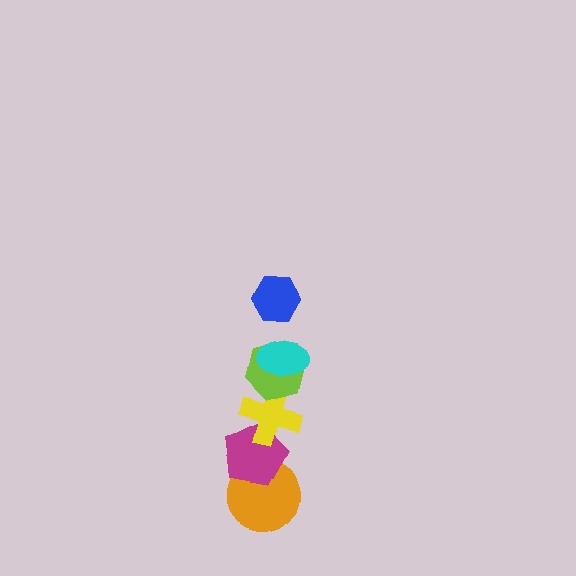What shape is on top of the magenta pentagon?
The yellow cross is on top of the magenta pentagon.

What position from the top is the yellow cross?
The yellow cross is 4th from the top.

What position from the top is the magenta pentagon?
The magenta pentagon is 5th from the top.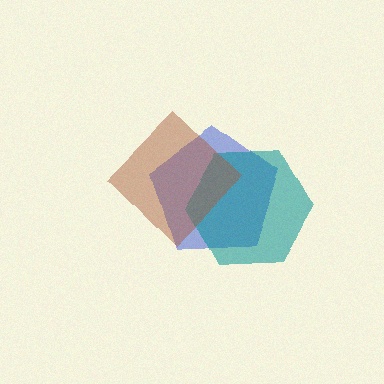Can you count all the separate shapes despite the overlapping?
Yes, there are 3 separate shapes.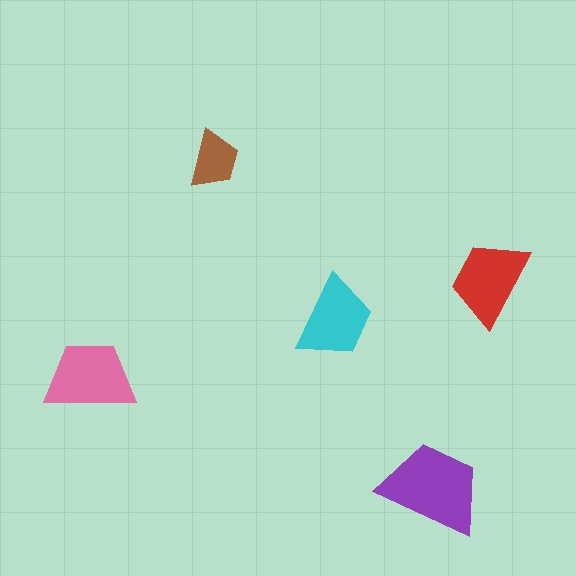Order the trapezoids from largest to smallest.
the purple one, the pink one, the red one, the cyan one, the brown one.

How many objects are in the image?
There are 5 objects in the image.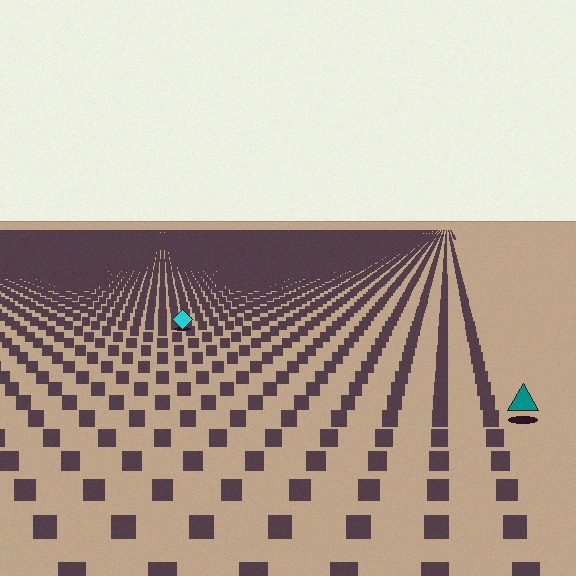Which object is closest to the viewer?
The teal triangle is closest. The texture marks near it are larger and more spread out.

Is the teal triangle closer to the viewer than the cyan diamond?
Yes. The teal triangle is closer — you can tell from the texture gradient: the ground texture is coarser near it.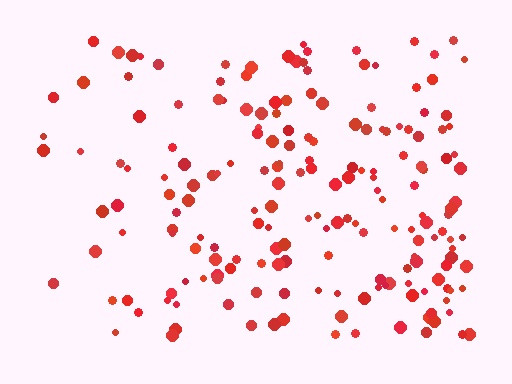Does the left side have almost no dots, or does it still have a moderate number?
Still a moderate number, just noticeably fewer than the right.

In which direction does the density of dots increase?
From left to right, with the right side densest.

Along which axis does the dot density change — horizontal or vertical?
Horizontal.